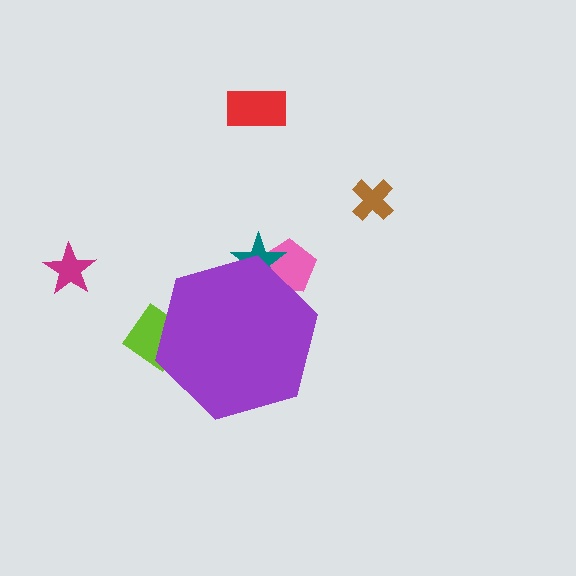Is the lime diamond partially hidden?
Yes, the lime diamond is partially hidden behind the purple hexagon.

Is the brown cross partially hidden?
No, the brown cross is fully visible.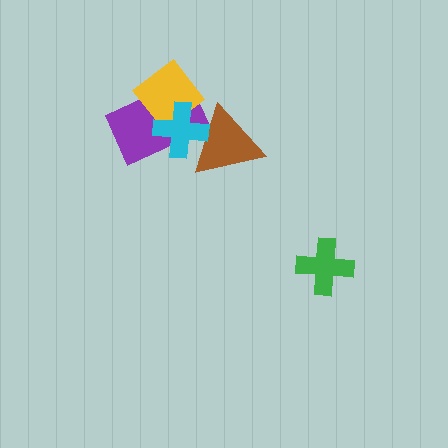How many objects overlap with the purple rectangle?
3 objects overlap with the purple rectangle.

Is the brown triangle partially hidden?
Yes, it is partially covered by another shape.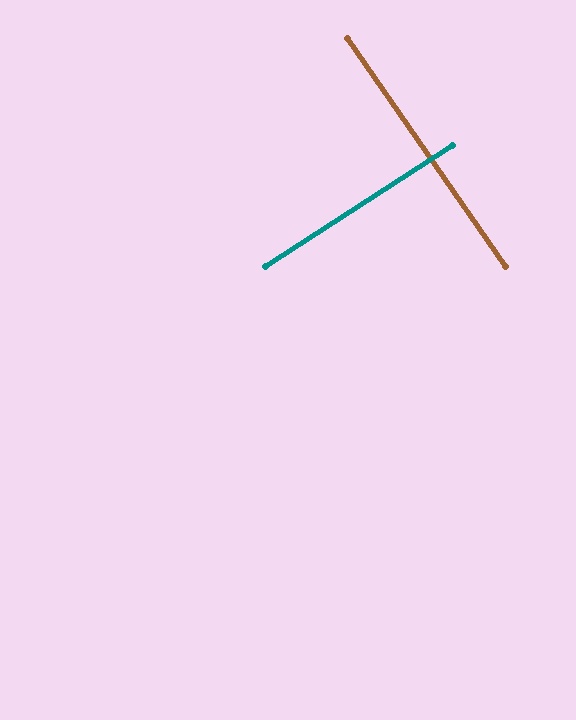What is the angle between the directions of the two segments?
Approximately 88 degrees.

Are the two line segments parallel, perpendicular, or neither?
Perpendicular — they meet at approximately 88°.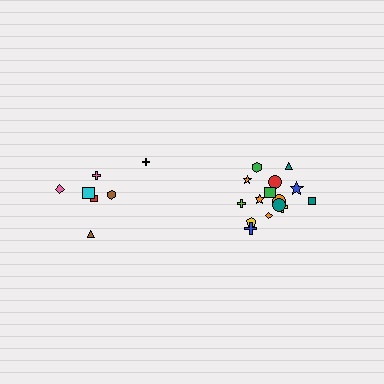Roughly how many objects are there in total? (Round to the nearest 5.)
Roughly 20 objects in total.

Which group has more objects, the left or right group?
The right group.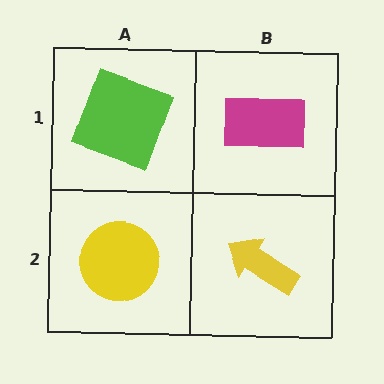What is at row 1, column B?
A magenta rectangle.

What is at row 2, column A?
A yellow circle.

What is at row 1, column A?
A lime square.